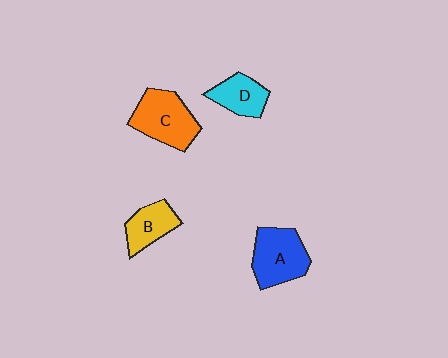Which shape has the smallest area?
Shape D (cyan).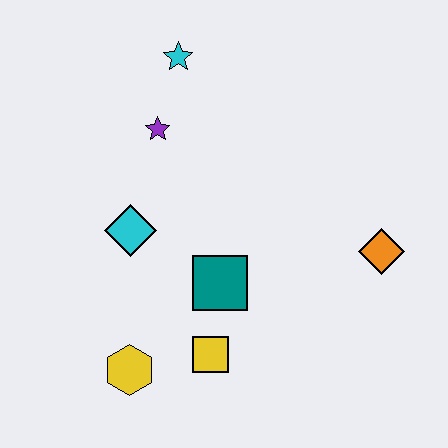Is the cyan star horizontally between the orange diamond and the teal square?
No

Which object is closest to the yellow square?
The teal square is closest to the yellow square.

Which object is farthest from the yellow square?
The cyan star is farthest from the yellow square.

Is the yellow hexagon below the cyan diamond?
Yes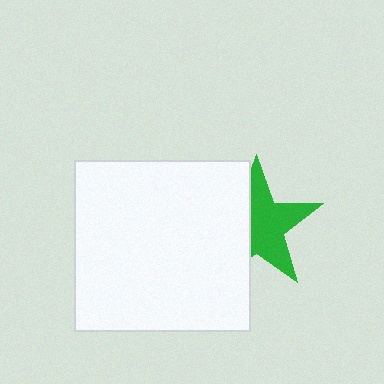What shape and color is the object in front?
The object in front is a white rectangle.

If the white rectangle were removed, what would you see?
You would see the complete green star.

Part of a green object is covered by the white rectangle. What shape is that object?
It is a star.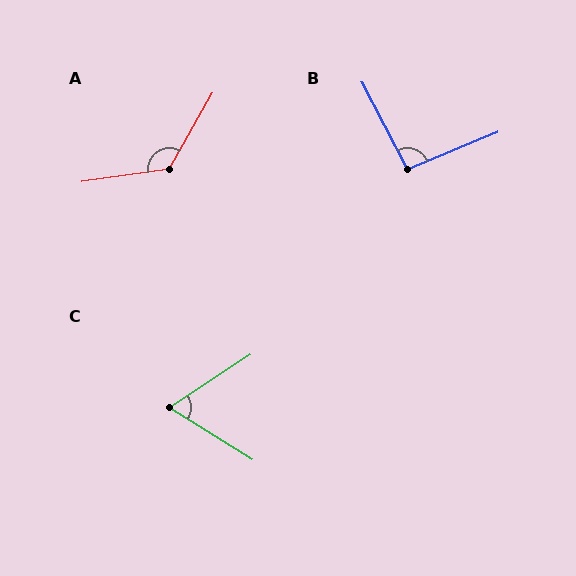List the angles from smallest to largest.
C (65°), B (95°), A (128°).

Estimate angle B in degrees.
Approximately 95 degrees.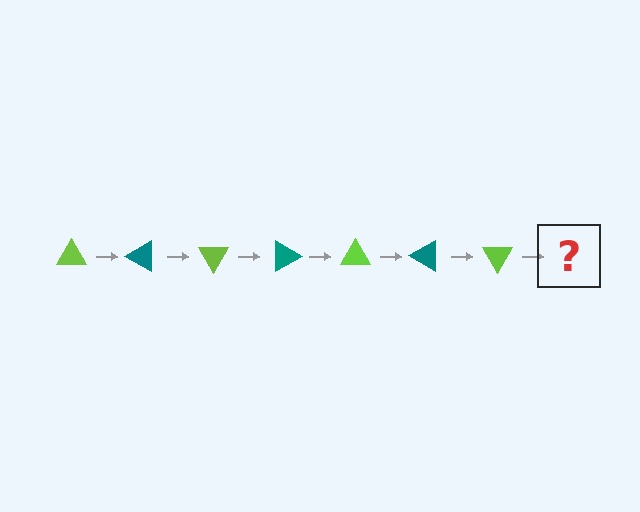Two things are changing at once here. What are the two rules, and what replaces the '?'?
The two rules are that it rotates 30 degrees each step and the color cycles through lime and teal. The '?' should be a teal triangle, rotated 210 degrees from the start.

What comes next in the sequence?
The next element should be a teal triangle, rotated 210 degrees from the start.